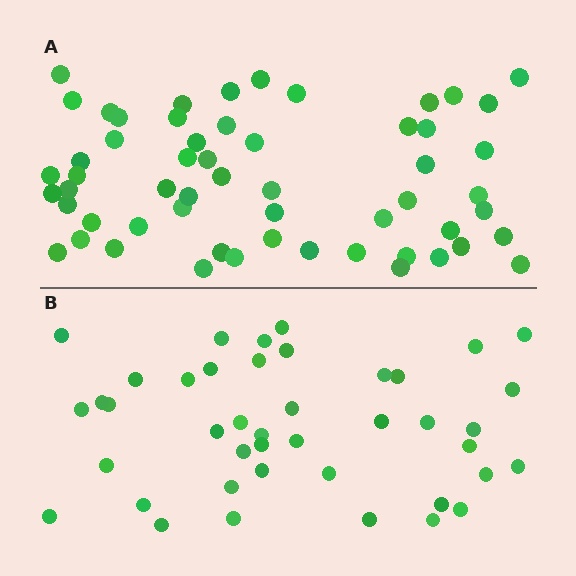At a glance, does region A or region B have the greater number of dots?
Region A (the top region) has more dots.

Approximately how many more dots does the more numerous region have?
Region A has approximately 15 more dots than region B.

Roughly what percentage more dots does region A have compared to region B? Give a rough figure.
About 35% more.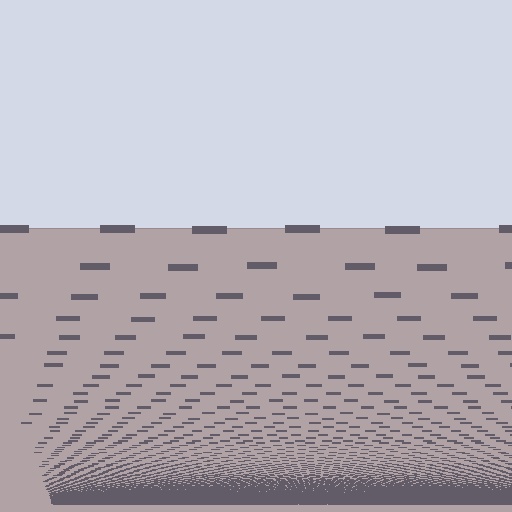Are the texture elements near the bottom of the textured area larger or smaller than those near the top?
Smaller. The gradient is inverted — elements near the bottom are smaller and denser.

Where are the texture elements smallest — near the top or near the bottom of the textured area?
Near the bottom.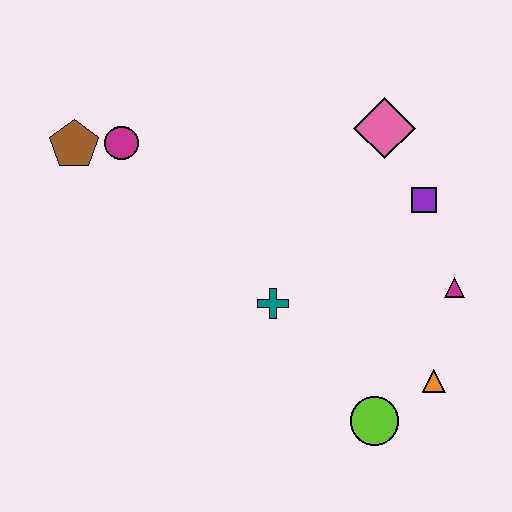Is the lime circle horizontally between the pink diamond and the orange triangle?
No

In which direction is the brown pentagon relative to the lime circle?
The brown pentagon is to the left of the lime circle.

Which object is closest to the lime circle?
The orange triangle is closest to the lime circle.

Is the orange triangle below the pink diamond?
Yes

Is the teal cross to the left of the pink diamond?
Yes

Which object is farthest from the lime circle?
The brown pentagon is farthest from the lime circle.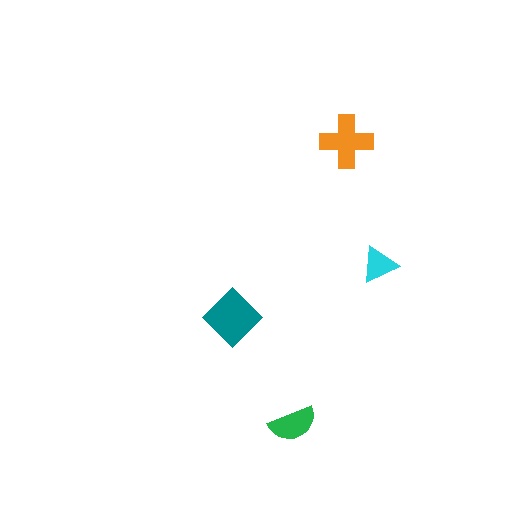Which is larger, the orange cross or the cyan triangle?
The orange cross.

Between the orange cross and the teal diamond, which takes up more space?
The teal diamond.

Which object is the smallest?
The cyan triangle.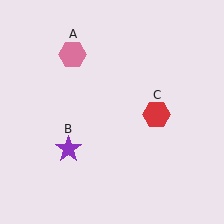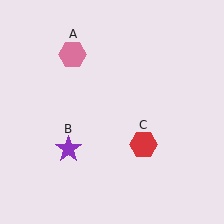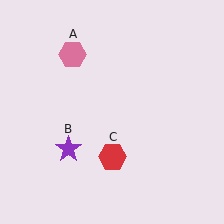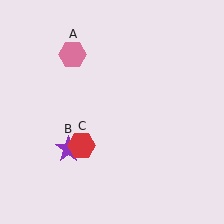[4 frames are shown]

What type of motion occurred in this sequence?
The red hexagon (object C) rotated clockwise around the center of the scene.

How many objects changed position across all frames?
1 object changed position: red hexagon (object C).